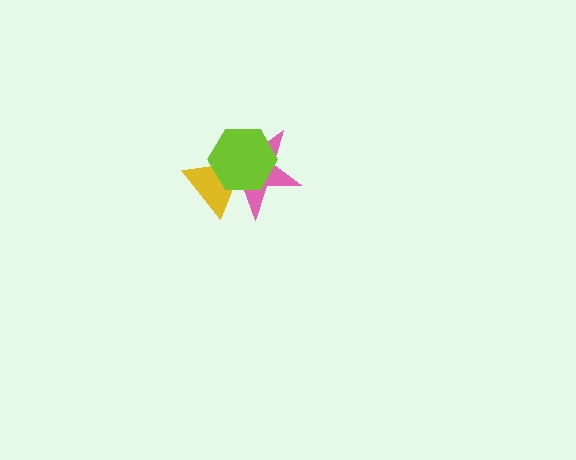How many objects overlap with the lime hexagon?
2 objects overlap with the lime hexagon.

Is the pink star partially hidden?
Yes, it is partially covered by another shape.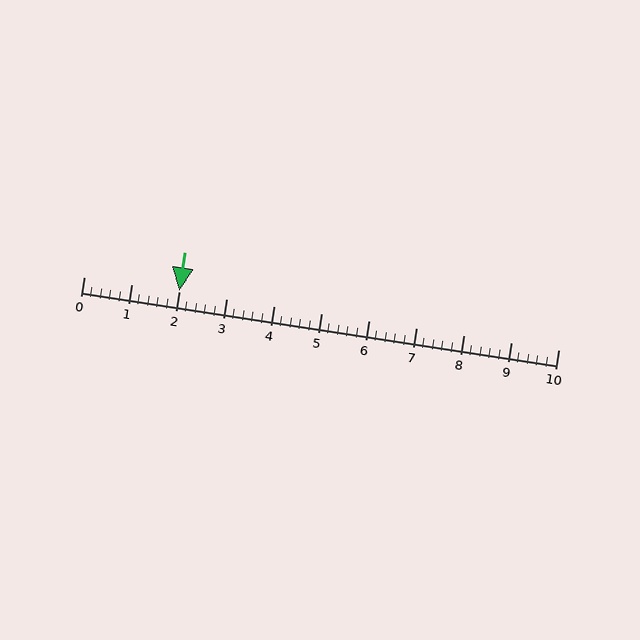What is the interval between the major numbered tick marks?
The major tick marks are spaced 1 units apart.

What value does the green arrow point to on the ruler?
The green arrow points to approximately 2.0.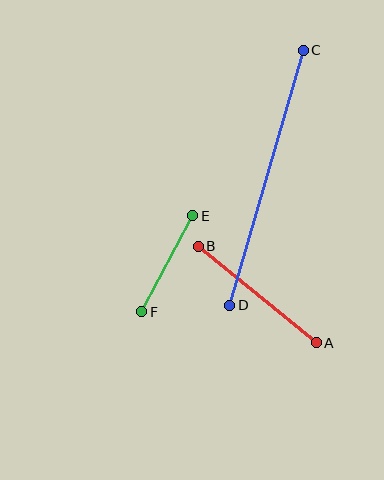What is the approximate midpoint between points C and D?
The midpoint is at approximately (266, 178) pixels.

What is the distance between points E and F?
The distance is approximately 109 pixels.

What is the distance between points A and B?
The distance is approximately 152 pixels.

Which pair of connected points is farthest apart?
Points C and D are farthest apart.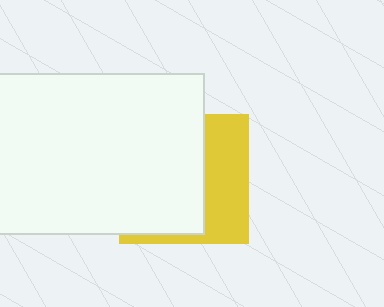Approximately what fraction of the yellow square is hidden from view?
Roughly 62% of the yellow square is hidden behind the white rectangle.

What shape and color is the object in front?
The object in front is a white rectangle.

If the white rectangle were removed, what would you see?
You would see the complete yellow square.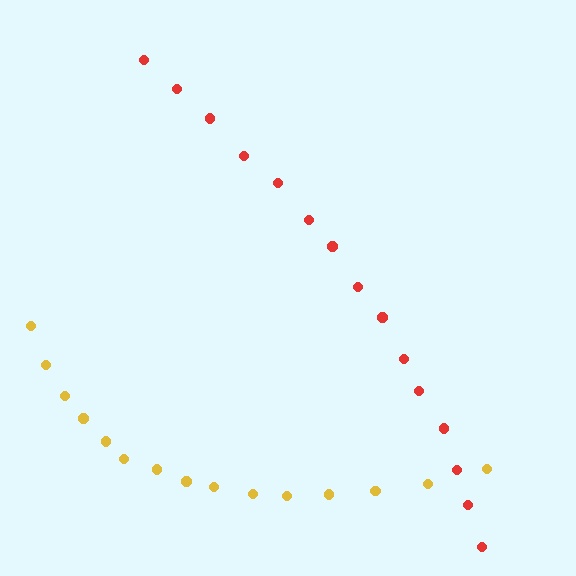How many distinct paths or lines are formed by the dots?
There are 2 distinct paths.